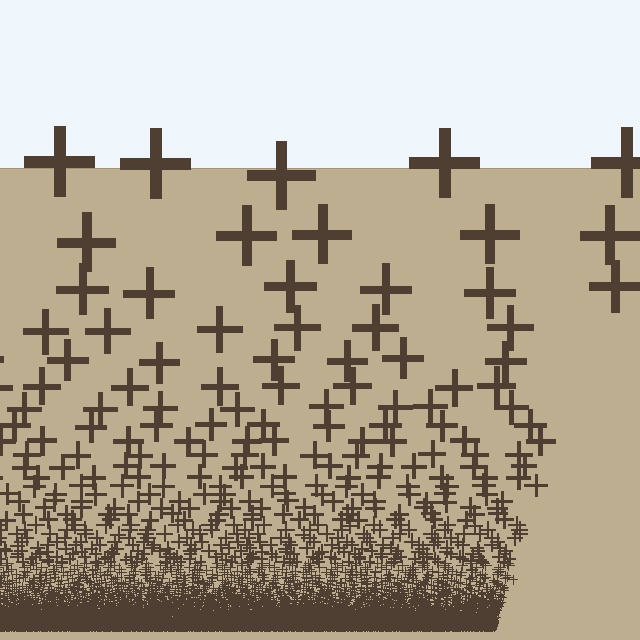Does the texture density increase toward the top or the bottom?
Density increases toward the bottom.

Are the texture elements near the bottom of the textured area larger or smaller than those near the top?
Smaller. The gradient is inverted — elements near the bottom are smaller and denser.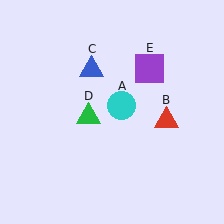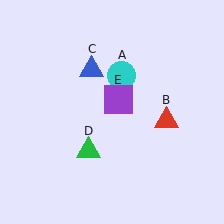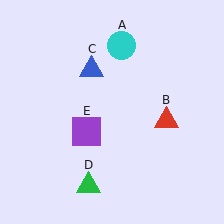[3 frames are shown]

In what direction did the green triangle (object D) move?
The green triangle (object D) moved down.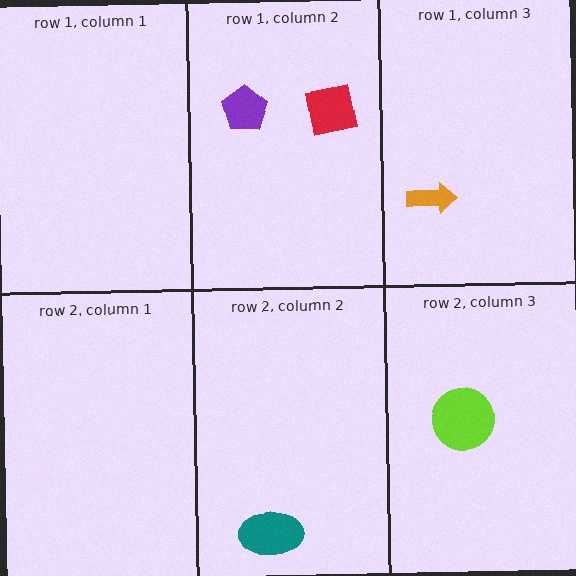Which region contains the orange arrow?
The row 1, column 3 region.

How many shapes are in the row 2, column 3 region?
1.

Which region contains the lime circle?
The row 2, column 3 region.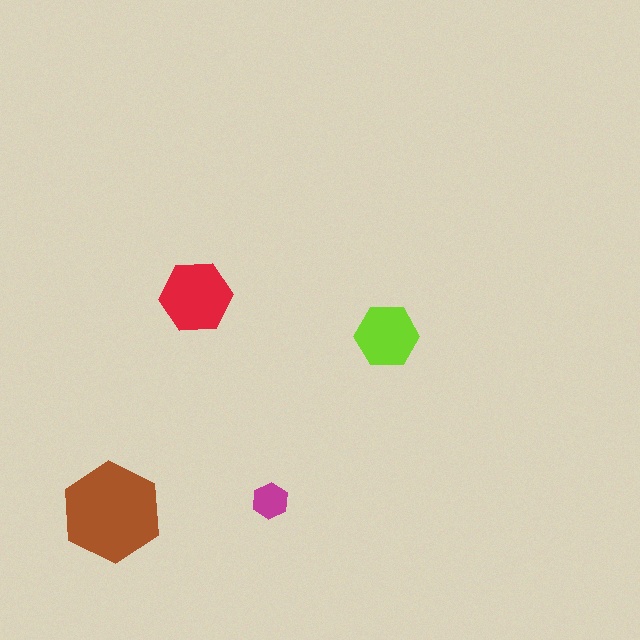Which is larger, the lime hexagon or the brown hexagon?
The brown one.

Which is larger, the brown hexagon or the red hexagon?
The brown one.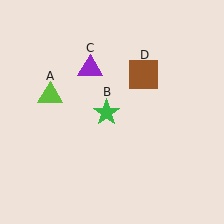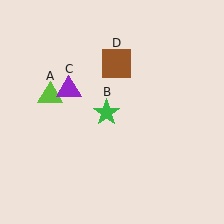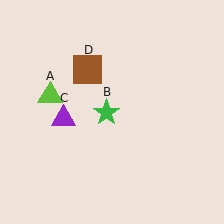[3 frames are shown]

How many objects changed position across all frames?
2 objects changed position: purple triangle (object C), brown square (object D).